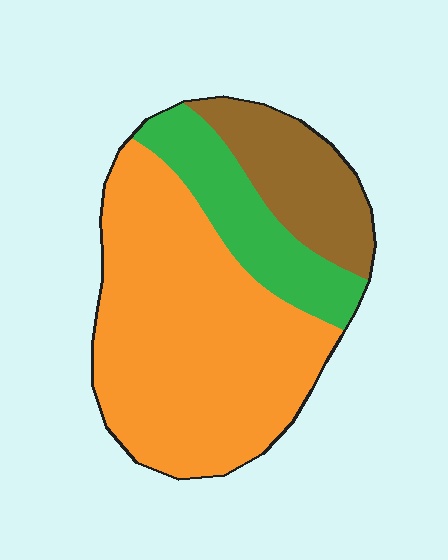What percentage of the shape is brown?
Brown covers 19% of the shape.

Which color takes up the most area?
Orange, at roughly 60%.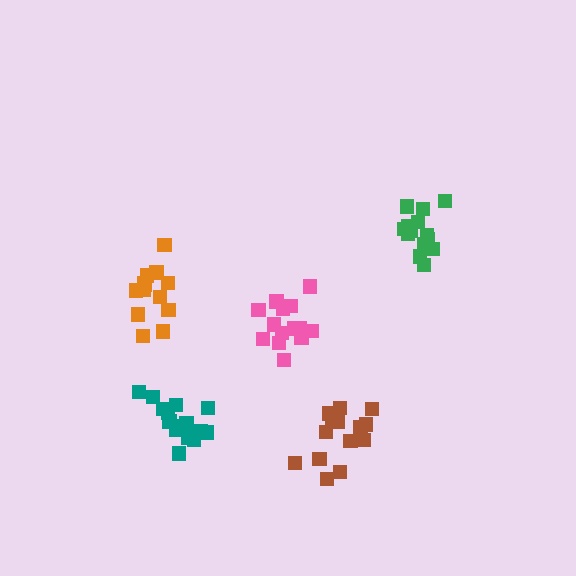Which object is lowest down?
The brown cluster is bottommost.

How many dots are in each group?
Group 1: 15 dots, Group 2: 15 dots, Group 3: 15 dots, Group 4: 14 dots, Group 5: 13 dots (72 total).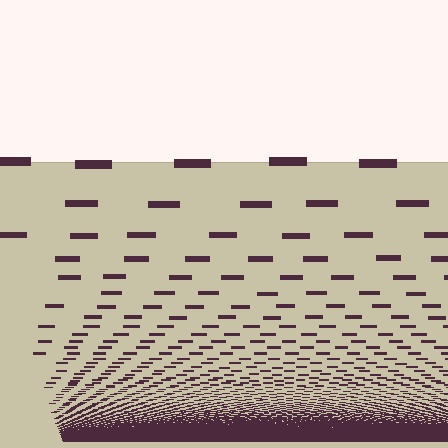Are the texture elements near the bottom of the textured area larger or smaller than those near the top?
Smaller. The gradient is inverted — elements near the bottom are smaller and denser.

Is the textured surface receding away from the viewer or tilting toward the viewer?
The surface appears to tilt toward the viewer. Texture elements get larger and sparser toward the top.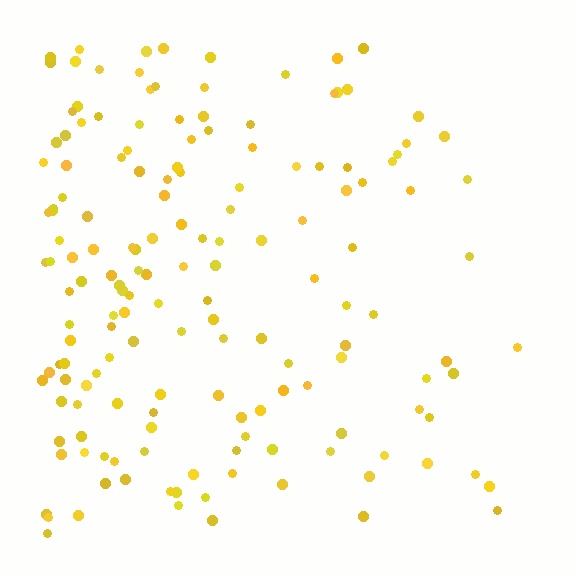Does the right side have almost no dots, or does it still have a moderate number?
Still a moderate number, just noticeably fewer than the left.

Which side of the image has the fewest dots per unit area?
The right.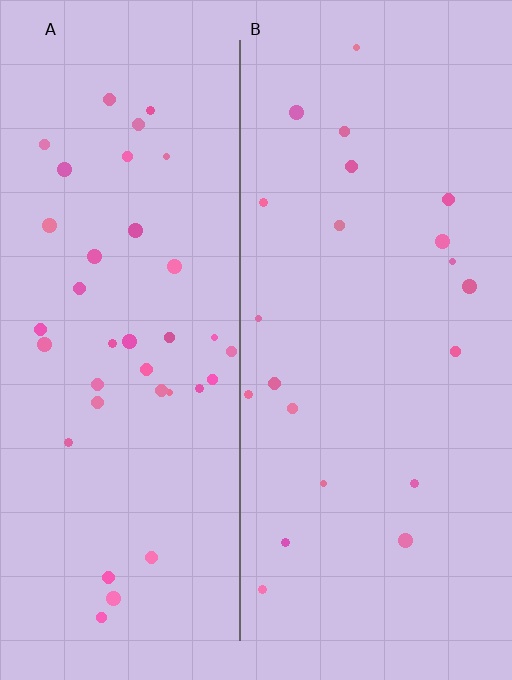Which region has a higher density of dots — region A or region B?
A (the left).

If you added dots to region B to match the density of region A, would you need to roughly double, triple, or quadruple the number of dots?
Approximately double.